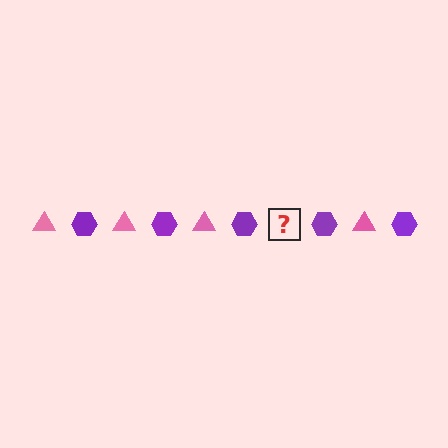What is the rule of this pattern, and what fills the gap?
The rule is that the pattern alternates between pink triangle and purple hexagon. The gap should be filled with a pink triangle.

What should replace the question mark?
The question mark should be replaced with a pink triangle.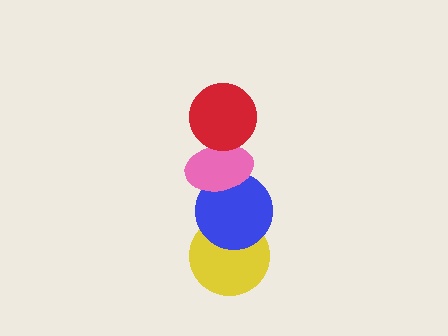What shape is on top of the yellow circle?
The blue circle is on top of the yellow circle.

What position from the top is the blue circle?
The blue circle is 3rd from the top.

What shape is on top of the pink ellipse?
The red circle is on top of the pink ellipse.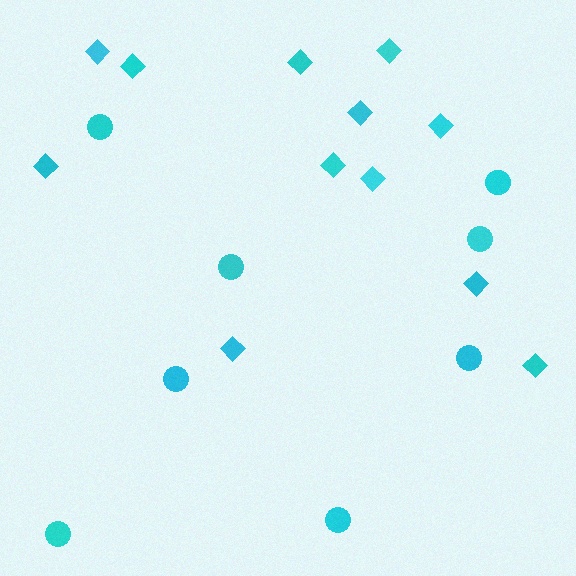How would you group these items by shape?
There are 2 groups: one group of diamonds (12) and one group of circles (8).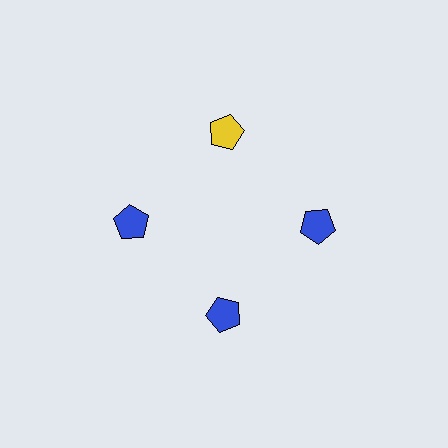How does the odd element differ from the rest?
It has a different color: yellow instead of blue.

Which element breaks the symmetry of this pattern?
The yellow pentagon at roughly the 12 o'clock position breaks the symmetry. All other shapes are blue pentagons.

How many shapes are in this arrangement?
There are 4 shapes arranged in a ring pattern.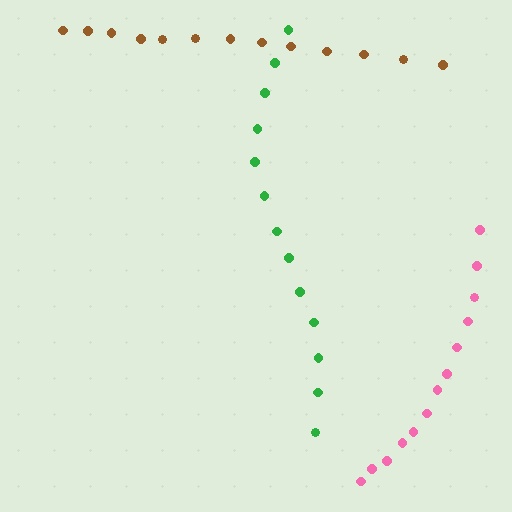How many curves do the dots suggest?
There are 3 distinct paths.